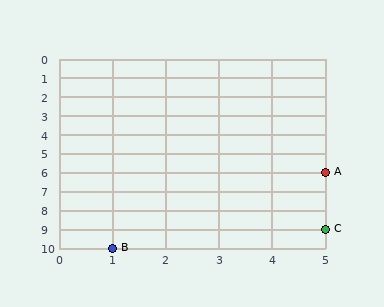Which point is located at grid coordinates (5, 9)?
Point C is at (5, 9).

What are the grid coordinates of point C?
Point C is at grid coordinates (5, 9).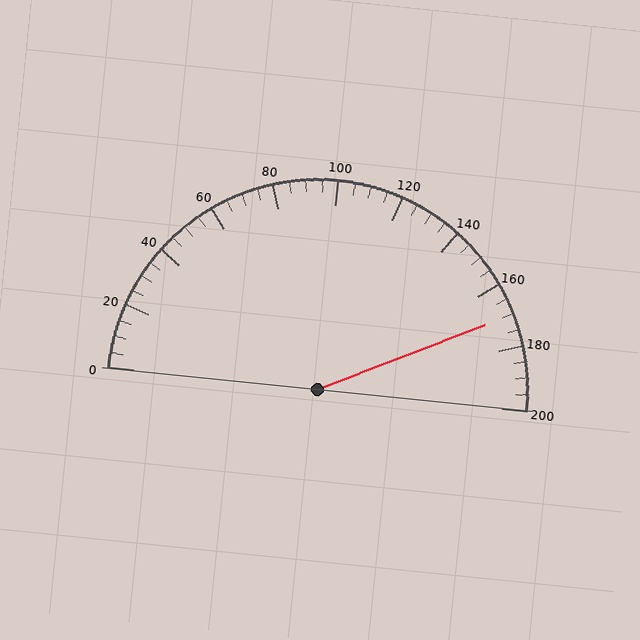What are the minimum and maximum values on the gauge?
The gauge ranges from 0 to 200.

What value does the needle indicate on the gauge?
The needle indicates approximately 170.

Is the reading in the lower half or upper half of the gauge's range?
The reading is in the upper half of the range (0 to 200).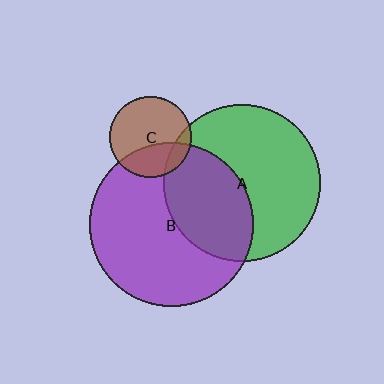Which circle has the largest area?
Circle B (purple).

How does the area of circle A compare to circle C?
Approximately 3.7 times.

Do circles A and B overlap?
Yes.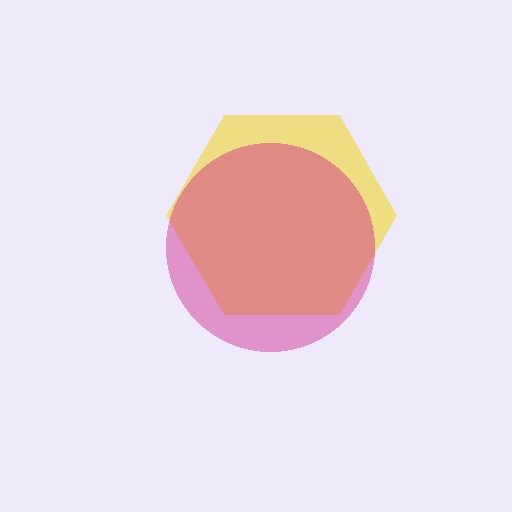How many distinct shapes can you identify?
There are 2 distinct shapes: a yellow hexagon, a magenta circle.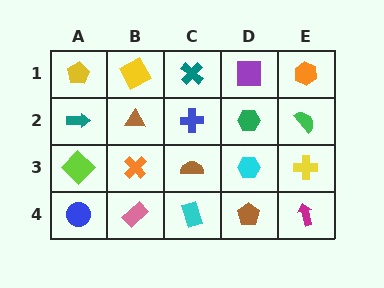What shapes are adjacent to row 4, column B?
An orange cross (row 3, column B), a blue circle (row 4, column A), a cyan rectangle (row 4, column C).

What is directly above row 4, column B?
An orange cross.